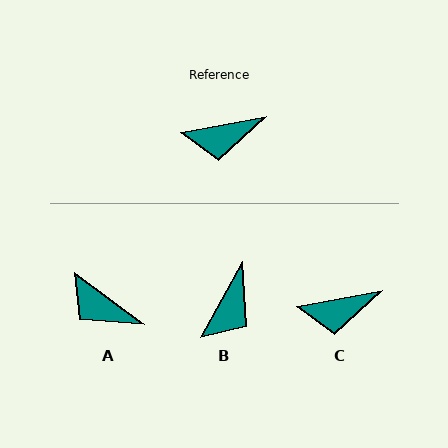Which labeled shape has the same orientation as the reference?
C.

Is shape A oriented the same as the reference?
No, it is off by about 47 degrees.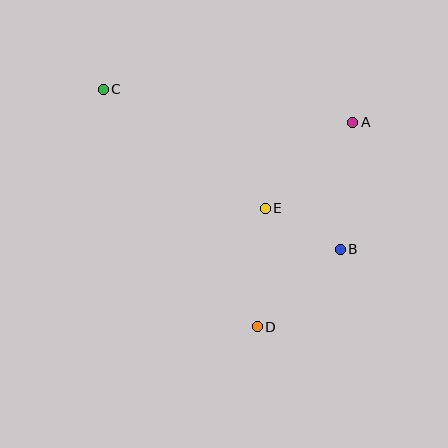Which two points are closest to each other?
Points B and E are closest to each other.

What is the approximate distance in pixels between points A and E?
The distance between A and E is approximately 122 pixels.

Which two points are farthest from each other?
Points B and C are farthest from each other.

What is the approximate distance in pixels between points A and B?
The distance between A and B is approximately 128 pixels.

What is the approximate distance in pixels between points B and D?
The distance between B and D is approximately 114 pixels.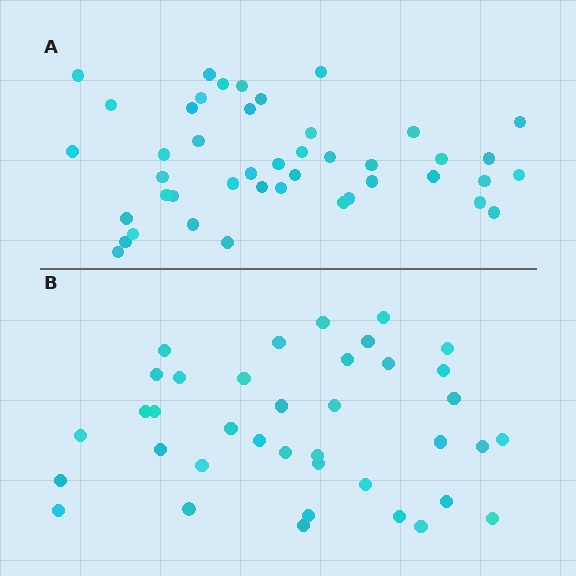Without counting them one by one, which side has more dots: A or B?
Region A (the top region) has more dots.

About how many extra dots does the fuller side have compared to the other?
Region A has about 6 more dots than region B.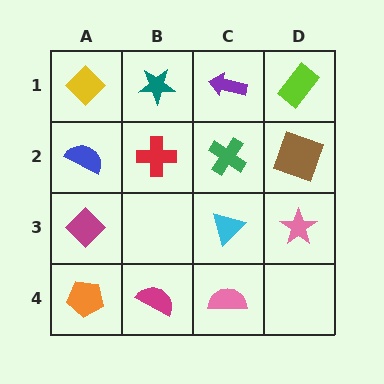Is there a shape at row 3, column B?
No, that cell is empty.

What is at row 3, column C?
A cyan triangle.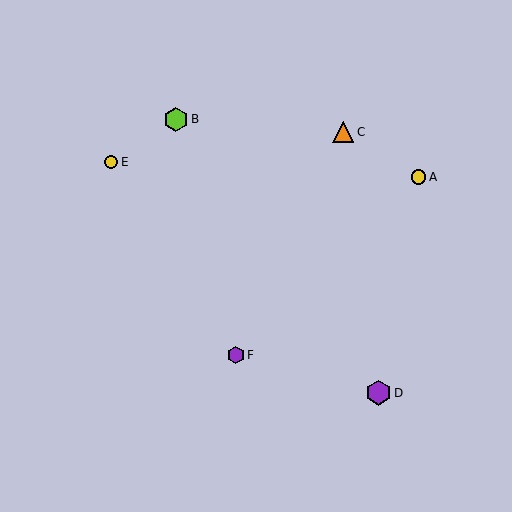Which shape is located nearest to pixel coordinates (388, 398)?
The purple hexagon (labeled D) at (378, 393) is nearest to that location.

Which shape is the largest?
The purple hexagon (labeled D) is the largest.